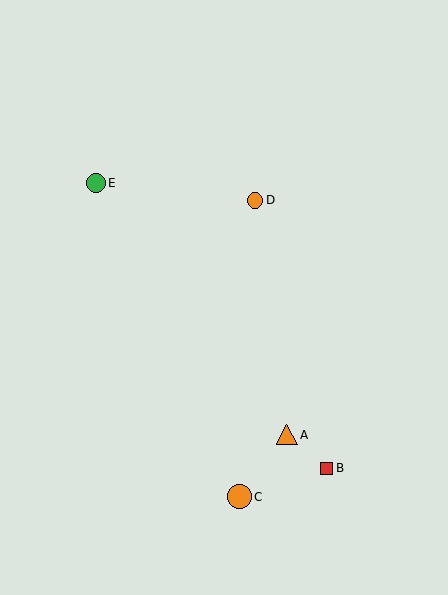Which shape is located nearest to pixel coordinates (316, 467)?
The red square (labeled B) at (327, 469) is nearest to that location.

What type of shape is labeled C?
Shape C is an orange circle.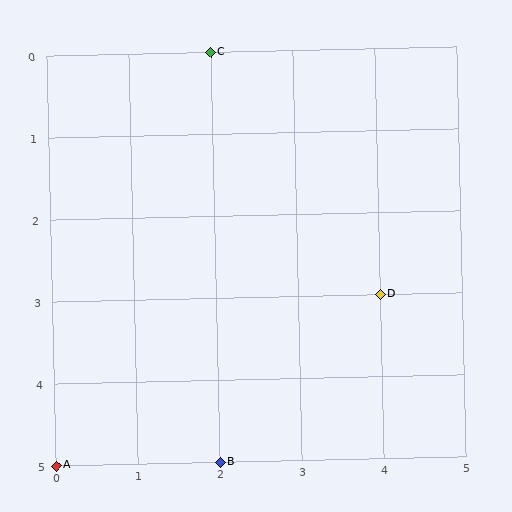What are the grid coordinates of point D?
Point D is at grid coordinates (4, 3).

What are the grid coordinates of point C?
Point C is at grid coordinates (2, 0).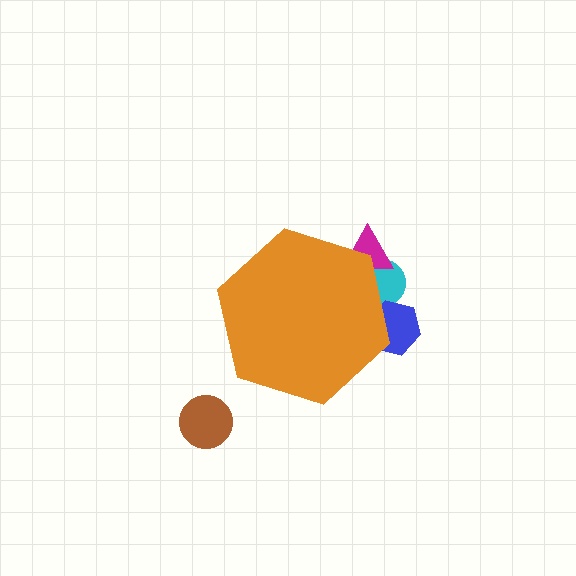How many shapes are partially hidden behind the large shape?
3 shapes are partially hidden.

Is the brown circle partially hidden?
No, the brown circle is fully visible.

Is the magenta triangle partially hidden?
Yes, the magenta triangle is partially hidden behind the orange hexagon.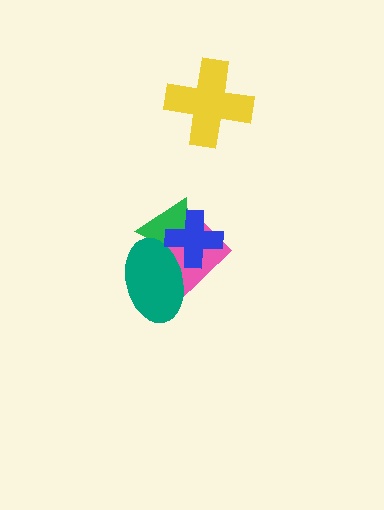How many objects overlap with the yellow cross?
0 objects overlap with the yellow cross.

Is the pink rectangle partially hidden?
Yes, it is partially covered by another shape.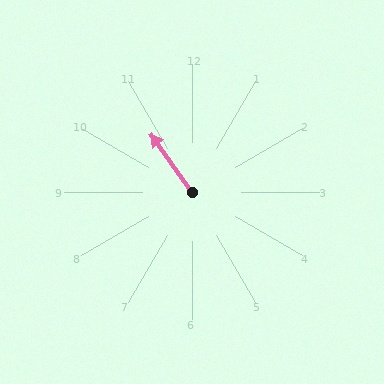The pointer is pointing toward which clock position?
Roughly 11 o'clock.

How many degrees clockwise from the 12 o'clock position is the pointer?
Approximately 325 degrees.